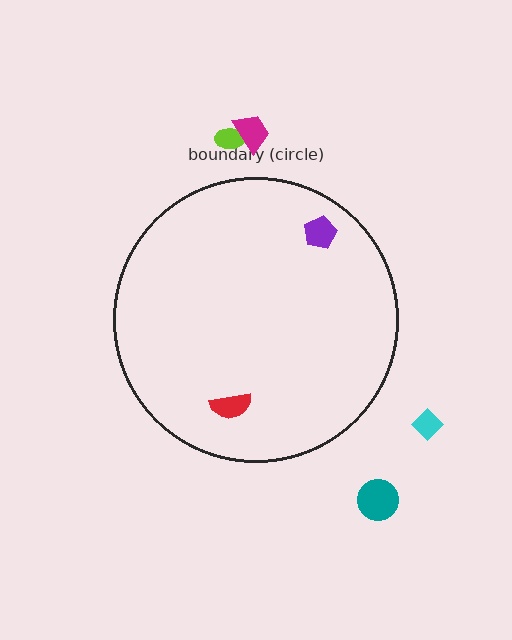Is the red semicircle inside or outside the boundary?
Inside.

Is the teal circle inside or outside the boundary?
Outside.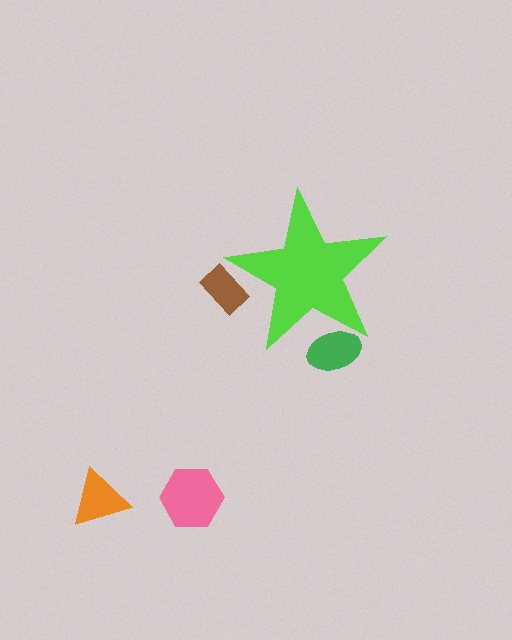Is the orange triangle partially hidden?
No, the orange triangle is fully visible.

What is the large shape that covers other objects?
A lime star.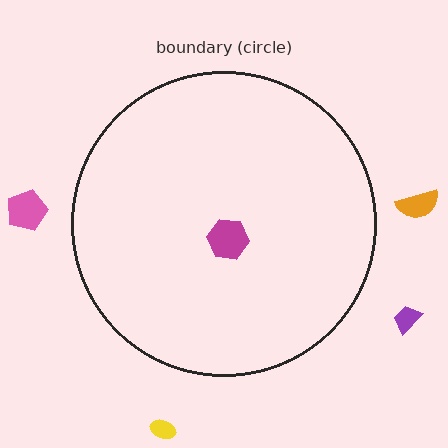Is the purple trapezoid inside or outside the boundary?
Outside.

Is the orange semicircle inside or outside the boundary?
Outside.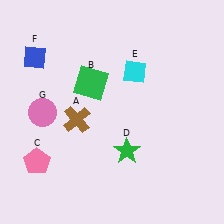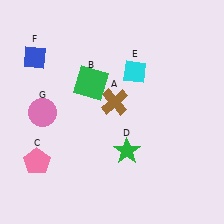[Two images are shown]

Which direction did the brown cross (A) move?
The brown cross (A) moved right.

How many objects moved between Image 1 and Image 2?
1 object moved between the two images.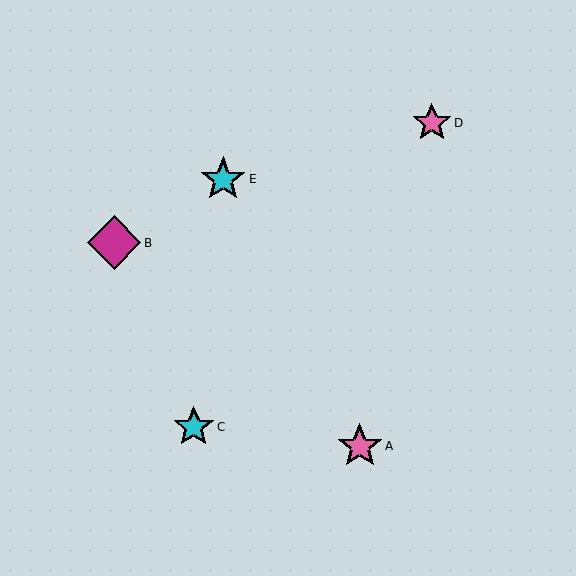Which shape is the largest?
The magenta diamond (labeled B) is the largest.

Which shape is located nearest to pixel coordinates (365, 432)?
The pink star (labeled A) at (360, 446) is nearest to that location.